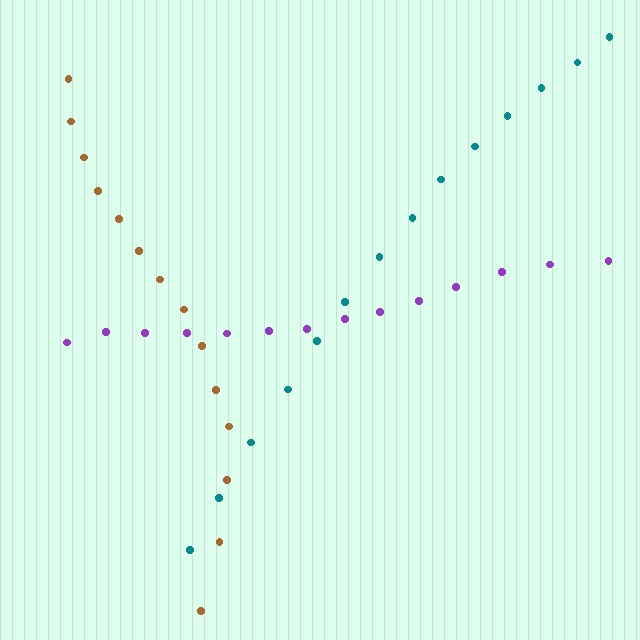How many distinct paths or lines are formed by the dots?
There are 3 distinct paths.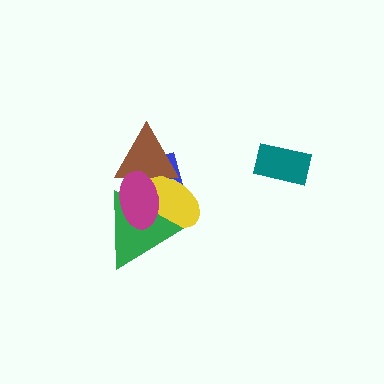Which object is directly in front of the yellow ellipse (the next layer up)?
The green triangle is directly in front of the yellow ellipse.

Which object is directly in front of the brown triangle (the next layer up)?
The yellow ellipse is directly in front of the brown triangle.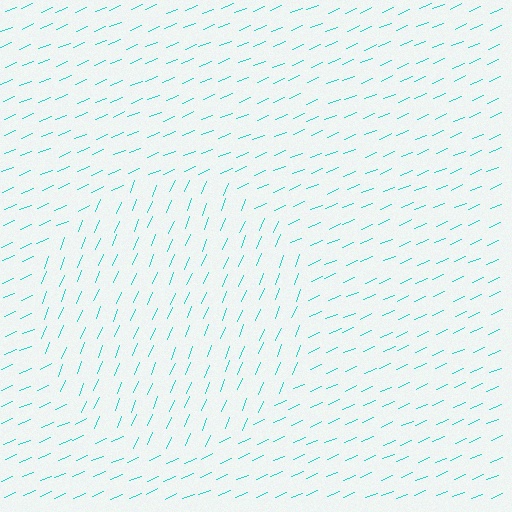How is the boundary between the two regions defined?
The boundary is defined purely by a change in line orientation (approximately 45 degrees difference). All lines are the same color and thickness.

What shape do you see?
I see a circle.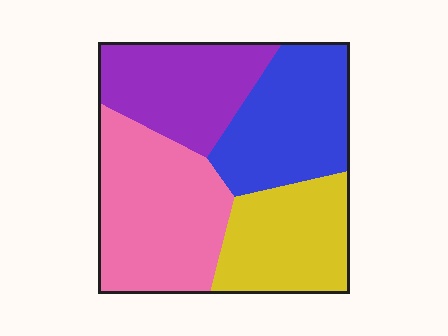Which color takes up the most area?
Pink, at roughly 30%.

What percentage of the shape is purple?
Purple covers 22% of the shape.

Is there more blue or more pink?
Pink.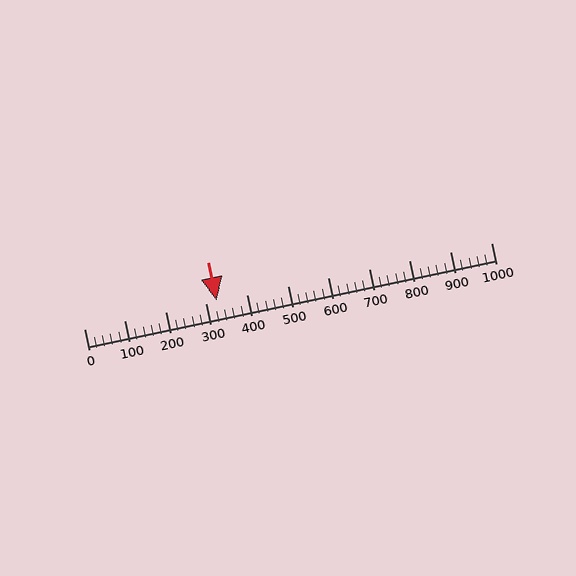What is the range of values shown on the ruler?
The ruler shows values from 0 to 1000.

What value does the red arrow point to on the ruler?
The red arrow points to approximately 327.